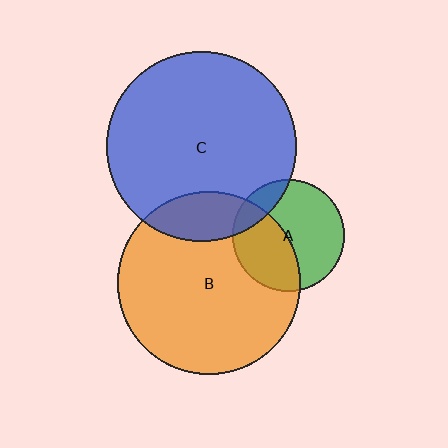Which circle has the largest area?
Circle C (blue).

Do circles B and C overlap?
Yes.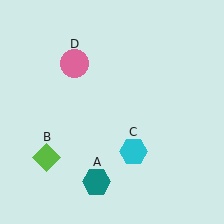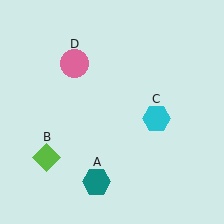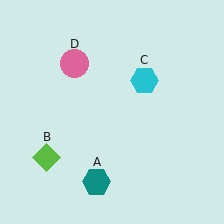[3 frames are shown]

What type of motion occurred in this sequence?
The cyan hexagon (object C) rotated counterclockwise around the center of the scene.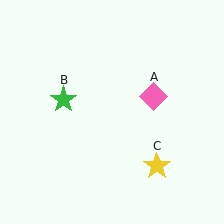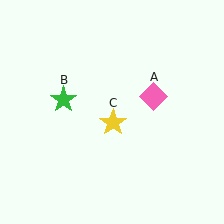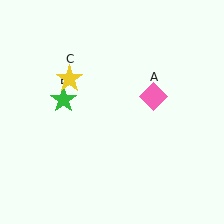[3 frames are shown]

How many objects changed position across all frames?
1 object changed position: yellow star (object C).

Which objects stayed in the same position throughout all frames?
Pink diamond (object A) and green star (object B) remained stationary.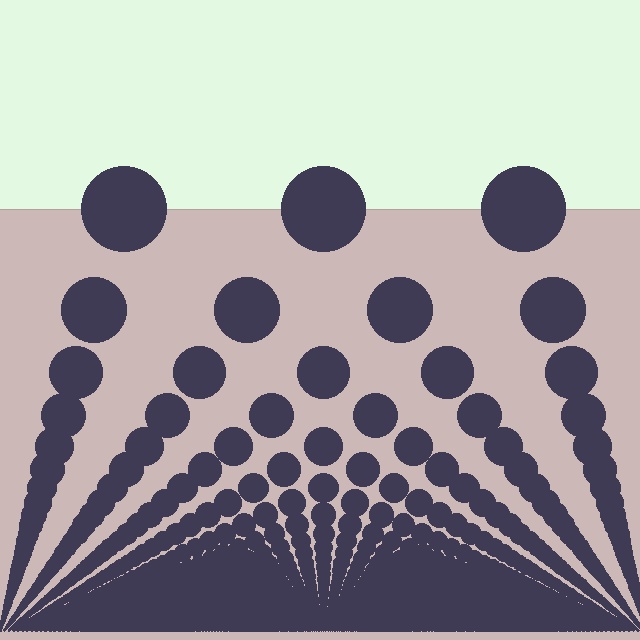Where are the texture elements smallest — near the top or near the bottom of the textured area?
Near the bottom.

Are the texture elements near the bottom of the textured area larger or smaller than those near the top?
Smaller. The gradient is inverted — elements near the bottom are smaller and denser.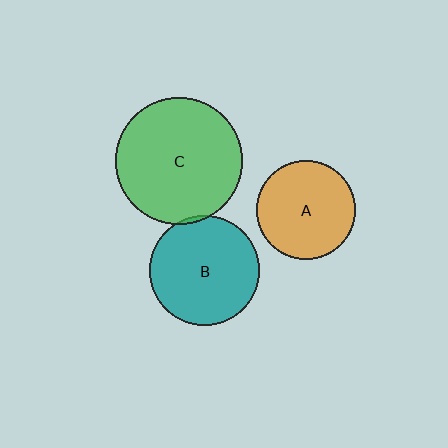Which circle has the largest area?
Circle C (green).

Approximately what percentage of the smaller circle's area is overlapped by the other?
Approximately 5%.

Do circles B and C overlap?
Yes.